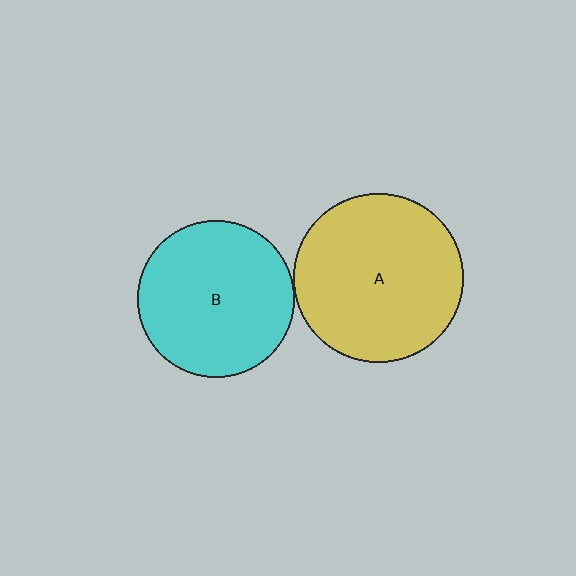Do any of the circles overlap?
No, none of the circles overlap.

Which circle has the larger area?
Circle A (yellow).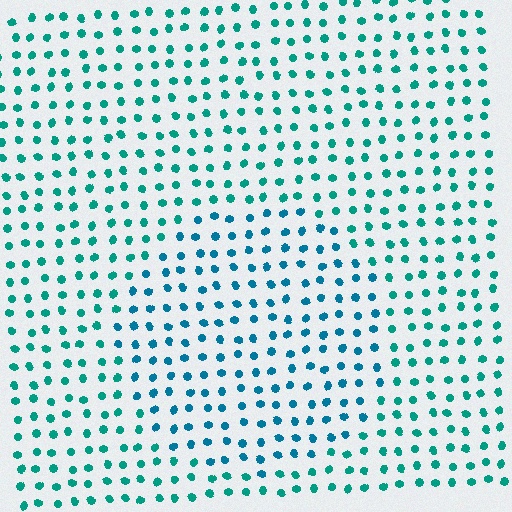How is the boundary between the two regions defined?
The boundary is defined purely by a slight shift in hue (about 23 degrees). Spacing, size, and orientation are identical on both sides.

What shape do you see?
I see a circle.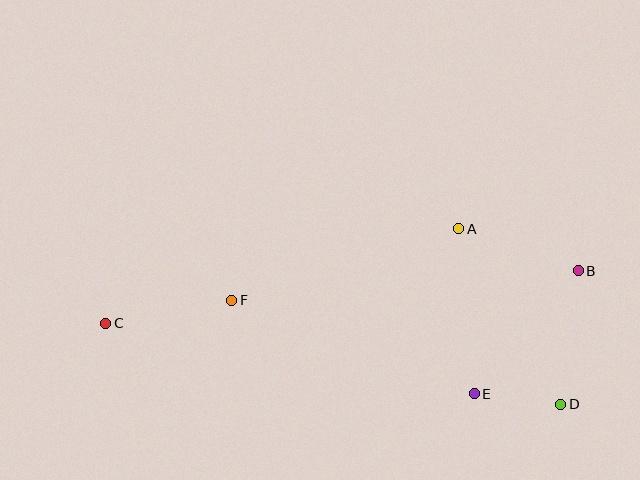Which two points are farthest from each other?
Points B and C are farthest from each other.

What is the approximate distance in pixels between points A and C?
The distance between A and C is approximately 365 pixels.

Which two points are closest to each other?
Points D and E are closest to each other.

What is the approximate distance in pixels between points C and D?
The distance between C and D is approximately 462 pixels.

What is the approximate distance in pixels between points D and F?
The distance between D and F is approximately 345 pixels.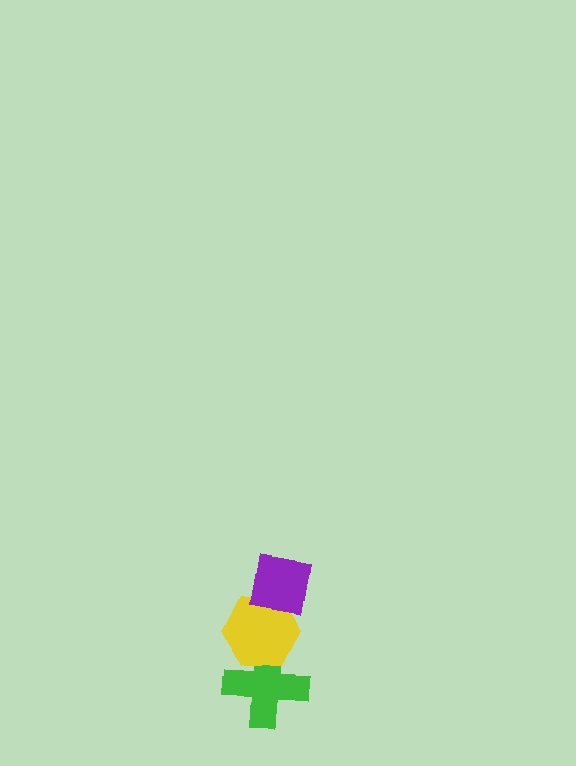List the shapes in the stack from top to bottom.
From top to bottom: the purple square, the yellow hexagon, the green cross.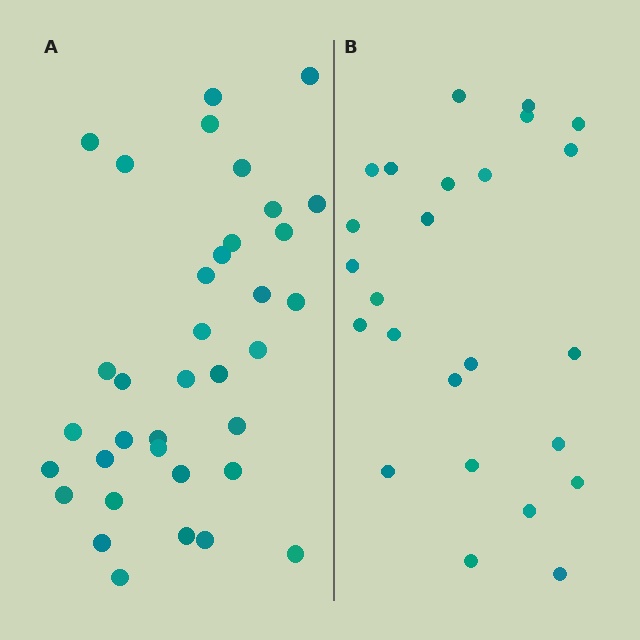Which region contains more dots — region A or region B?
Region A (the left region) has more dots.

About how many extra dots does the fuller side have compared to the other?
Region A has roughly 12 or so more dots than region B.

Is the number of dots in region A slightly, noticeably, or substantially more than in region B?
Region A has noticeably more, but not dramatically so. The ratio is roughly 1.4 to 1.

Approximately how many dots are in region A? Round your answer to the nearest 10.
About 40 dots. (The exact count is 36, which rounds to 40.)